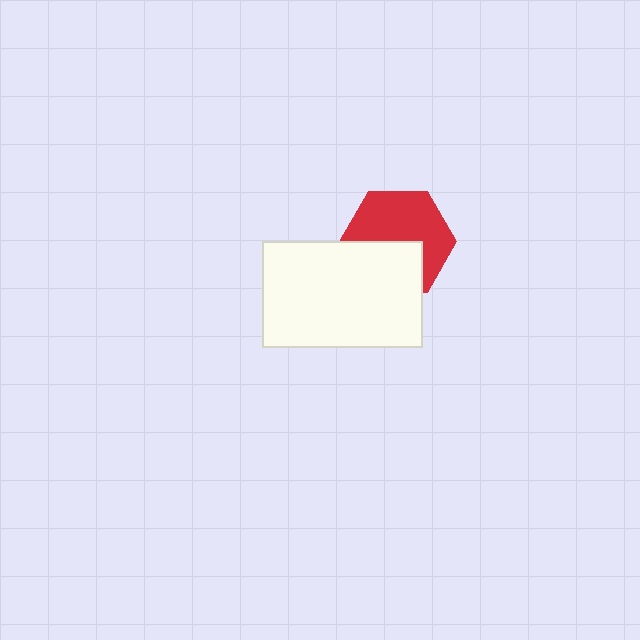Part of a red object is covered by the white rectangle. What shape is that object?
It is a hexagon.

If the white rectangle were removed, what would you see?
You would see the complete red hexagon.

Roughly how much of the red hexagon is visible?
About half of it is visible (roughly 60%).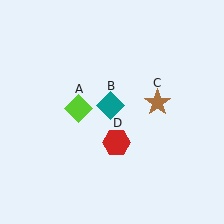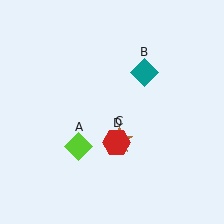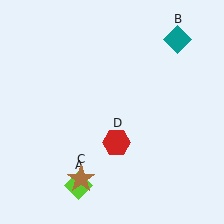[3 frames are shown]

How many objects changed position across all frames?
3 objects changed position: lime diamond (object A), teal diamond (object B), brown star (object C).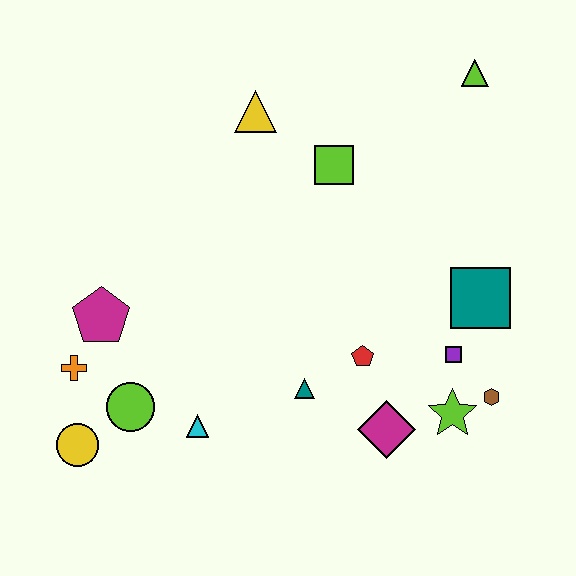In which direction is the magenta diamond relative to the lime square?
The magenta diamond is below the lime square.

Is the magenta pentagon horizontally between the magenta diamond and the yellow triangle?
No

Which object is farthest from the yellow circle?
The lime triangle is farthest from the yellow circle.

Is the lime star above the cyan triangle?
Yes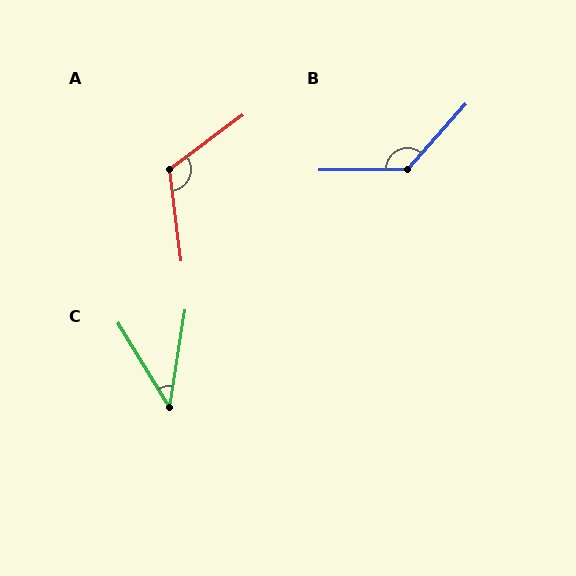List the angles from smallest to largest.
C (40°), A (119°), B (132°).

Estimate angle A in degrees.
Approximately 119 degrees.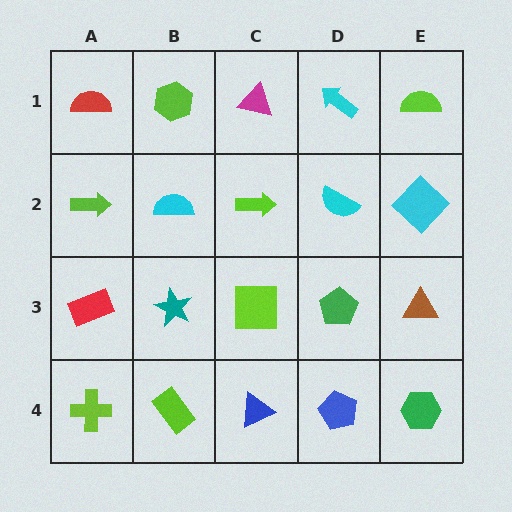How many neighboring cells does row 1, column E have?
2.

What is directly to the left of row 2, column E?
A cyan semicircle.